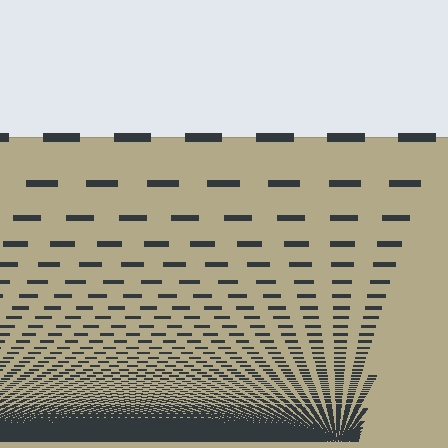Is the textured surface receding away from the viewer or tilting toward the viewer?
The surface appears to tilt toward the viewer. Texture elements get larger and sparser toward the top.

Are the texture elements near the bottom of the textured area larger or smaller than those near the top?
Smaller. The gradient is inverted — elements near the bottom are smaller and denser.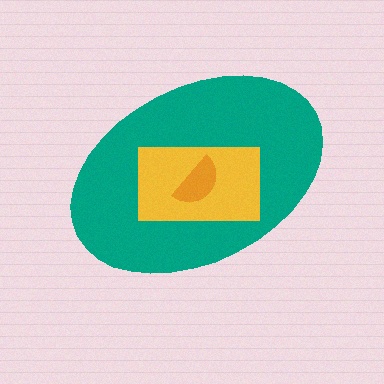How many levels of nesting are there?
3.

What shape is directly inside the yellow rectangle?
The orange semicircle.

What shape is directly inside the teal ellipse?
The yellow rectangle.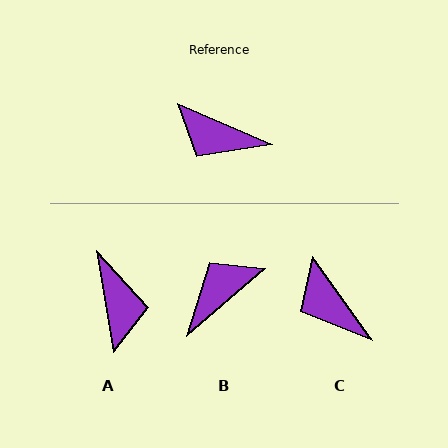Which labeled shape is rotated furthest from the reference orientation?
A, about 123 degrees away.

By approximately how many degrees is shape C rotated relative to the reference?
Approximately 31 degrees clockwise.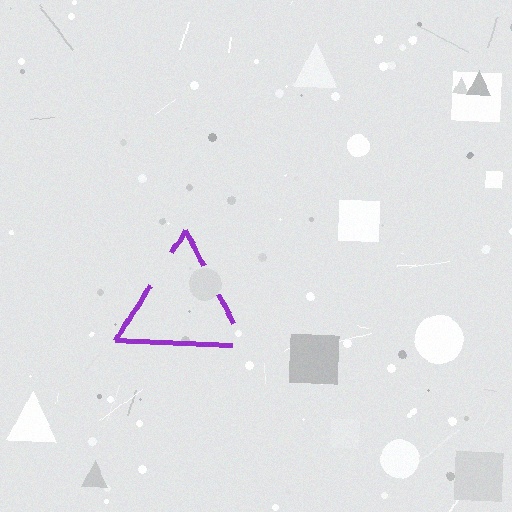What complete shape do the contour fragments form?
The contour fragments form a triangle.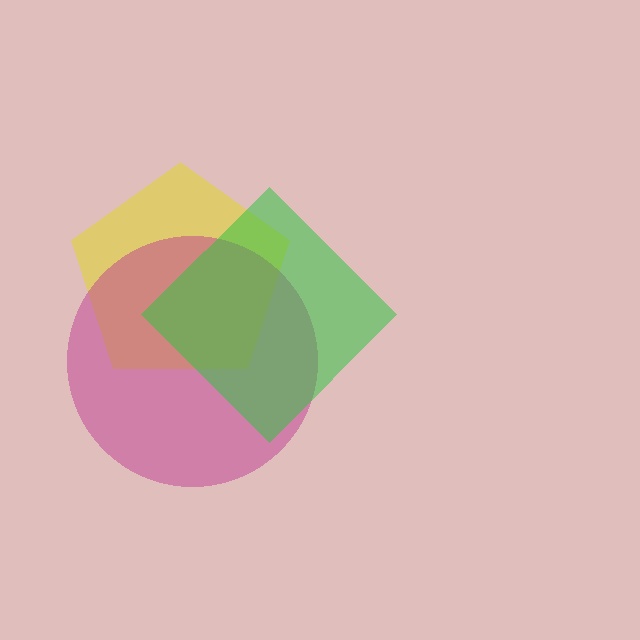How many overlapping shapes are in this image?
There are 3 overlapping shapes in the image.